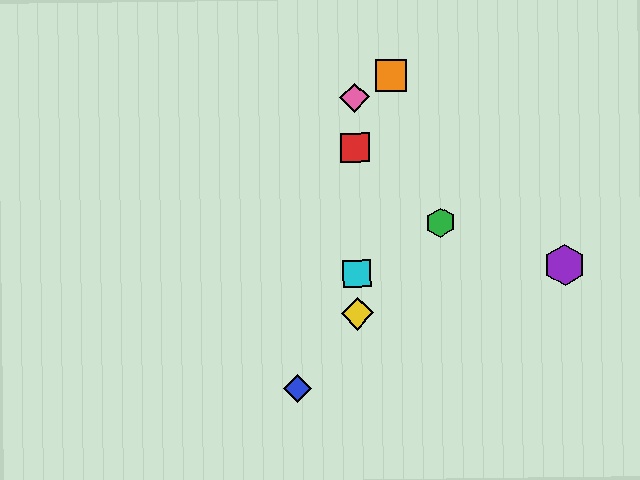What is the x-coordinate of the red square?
The red square is at x≈355.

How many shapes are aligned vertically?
4 shapes (the red square, the yellow diamond, the cyan square, the pink diamond) are aligned vertically.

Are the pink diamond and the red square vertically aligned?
Yes, both are at x≈355.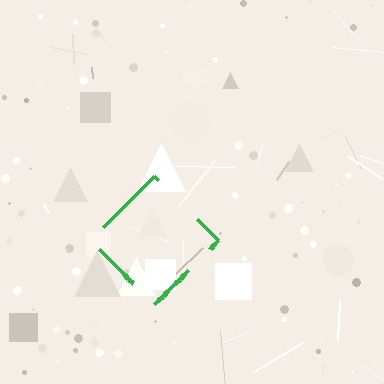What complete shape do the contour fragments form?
The contour fragments form a diamond.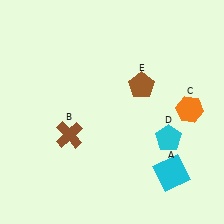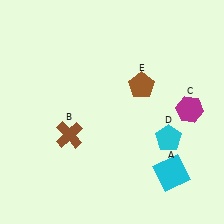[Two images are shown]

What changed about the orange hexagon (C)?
In Image 1, C is orange. In Image 2, it changed to magenta.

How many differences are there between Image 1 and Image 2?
There is 1 difference between the two images.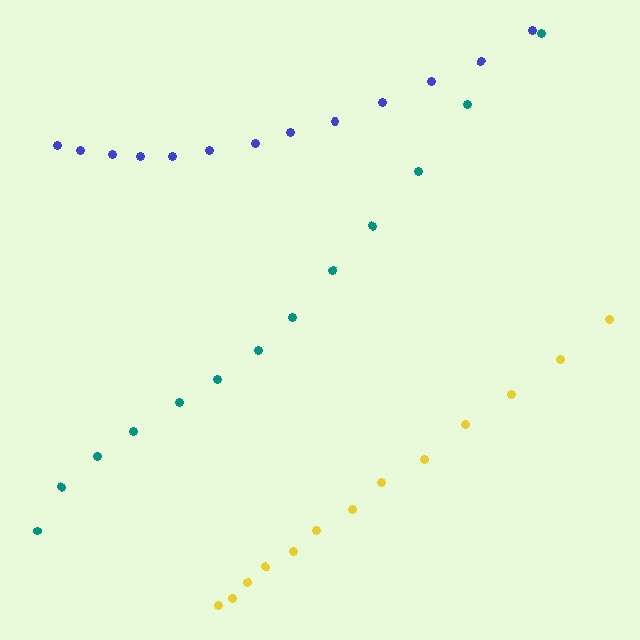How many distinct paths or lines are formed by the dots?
There are 3 distinct paths.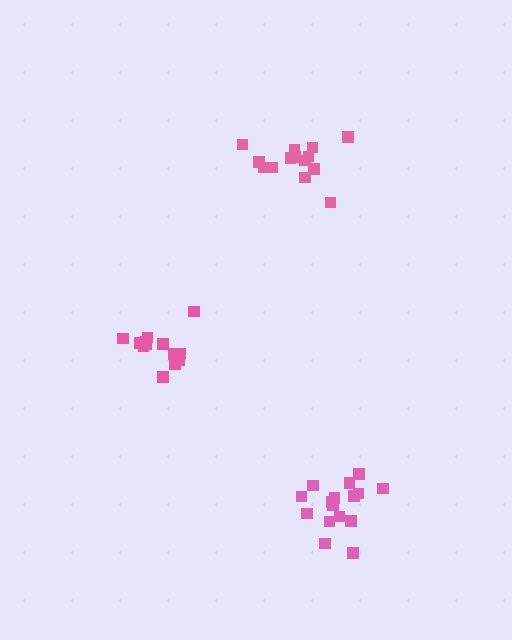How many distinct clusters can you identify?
There are 3 distinct clusters.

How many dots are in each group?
Group 1: 13 dots, Group 2: 16 dots, Group 3: 14 dots (43 total).